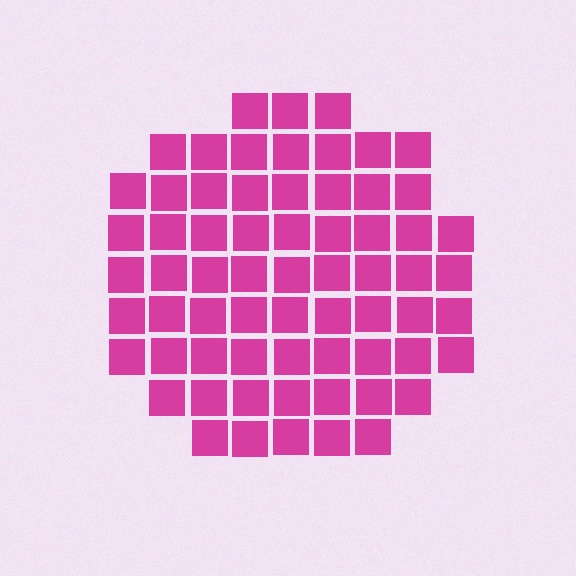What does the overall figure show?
The overall figure shows a circle.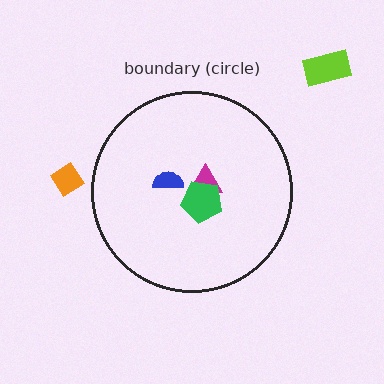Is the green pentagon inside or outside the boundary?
Inside.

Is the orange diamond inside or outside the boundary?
Outside.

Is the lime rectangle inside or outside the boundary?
Outside.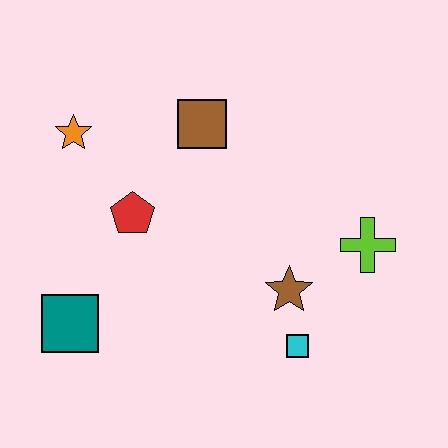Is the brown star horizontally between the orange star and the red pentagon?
No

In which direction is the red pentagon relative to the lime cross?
The red pentagon is to the left of the lime cross.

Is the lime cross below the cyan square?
No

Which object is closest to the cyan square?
The brown star is closest to the cyan square.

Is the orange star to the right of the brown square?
No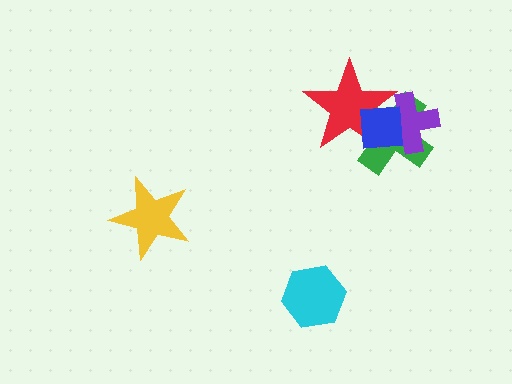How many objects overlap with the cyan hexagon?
0 objects overlap with the cyan hexagon.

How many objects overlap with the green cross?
3 objects overlap with the green cross.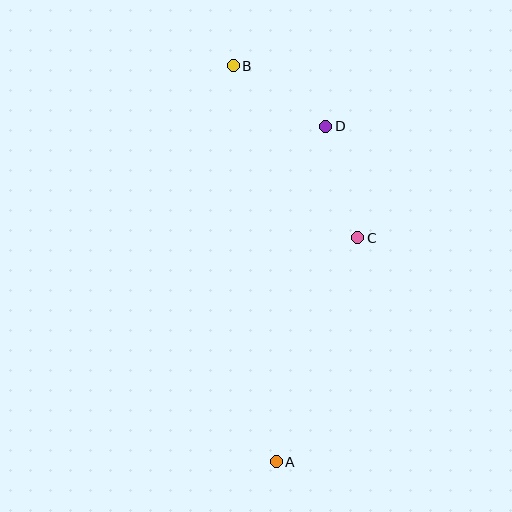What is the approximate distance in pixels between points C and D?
The distance between C and D is approximately 116 pixels.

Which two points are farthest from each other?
Points A and B are farthest from each other.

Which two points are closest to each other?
Points B and D are closest to each other.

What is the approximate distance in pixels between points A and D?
The distance between A and D is approximately 339 pixels.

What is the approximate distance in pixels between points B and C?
The distance between B and C is approximately 212 pixels.